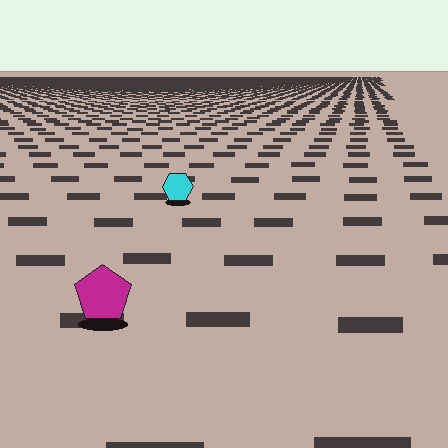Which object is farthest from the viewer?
The cyan hexagon is farthest from the viewer. It appears smaller and the ground texture around it is denser.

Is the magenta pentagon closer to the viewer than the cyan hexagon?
Yes. The magenta pentagon is closer — you can tell from the texture gradient: the ground texture is coarser near it.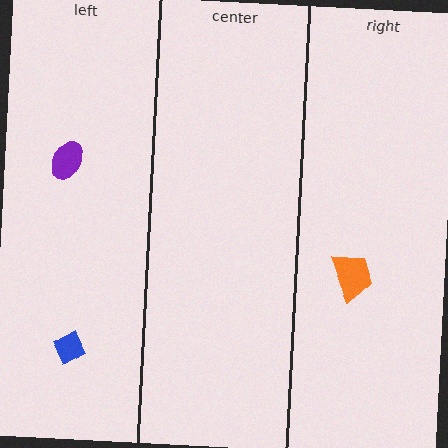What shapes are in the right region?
The orange trapezoid.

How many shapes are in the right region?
1.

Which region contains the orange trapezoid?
The right region.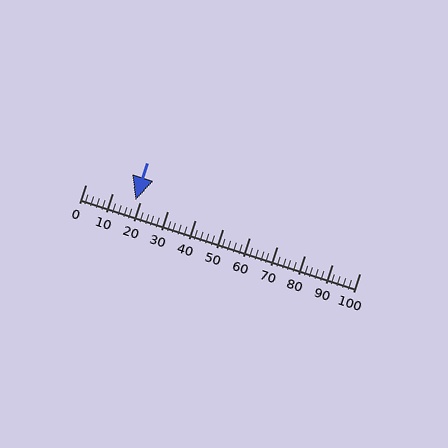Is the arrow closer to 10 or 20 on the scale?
The arrow is closer to 20.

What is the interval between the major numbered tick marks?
The major tick marks are spaced 10 units apart.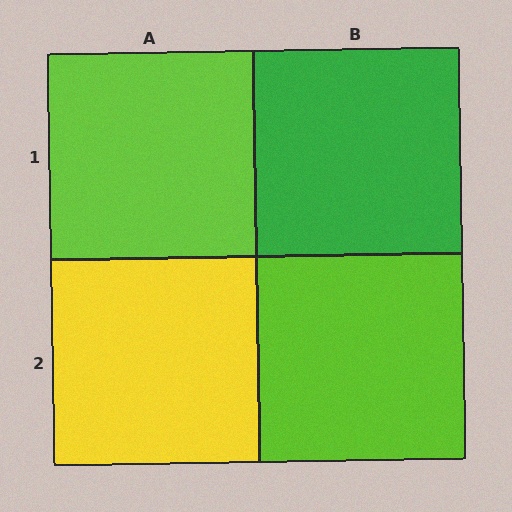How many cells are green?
1 cell is green.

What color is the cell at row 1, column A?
Lime.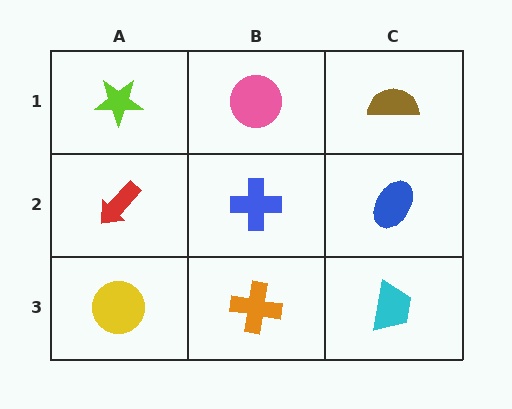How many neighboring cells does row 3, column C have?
2.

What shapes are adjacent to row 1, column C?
A blue ellipse (row 2, column C), a pink circle (row 1, column B).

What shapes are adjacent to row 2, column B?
A pink circle (row 1, column B), an orange cross (row 3, column B), a red arrow (row 2, column A), a blue ellipse (row 2, column C).